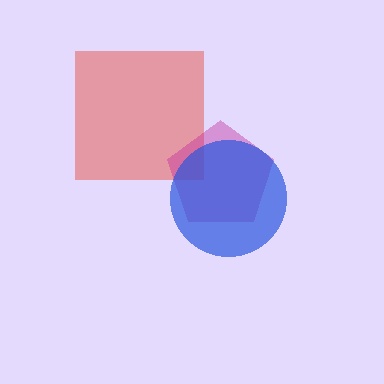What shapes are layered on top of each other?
The layered shapes are: a red square, a magenta pentagon, a blue circle.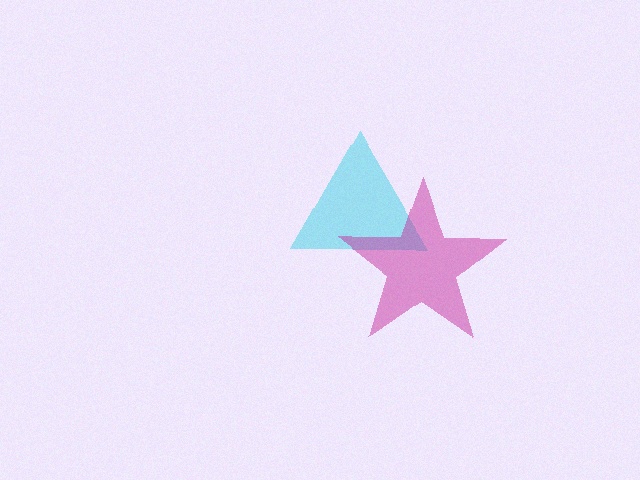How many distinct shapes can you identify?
There are 2 distinct shapes: a cyan triangle, a magenta star.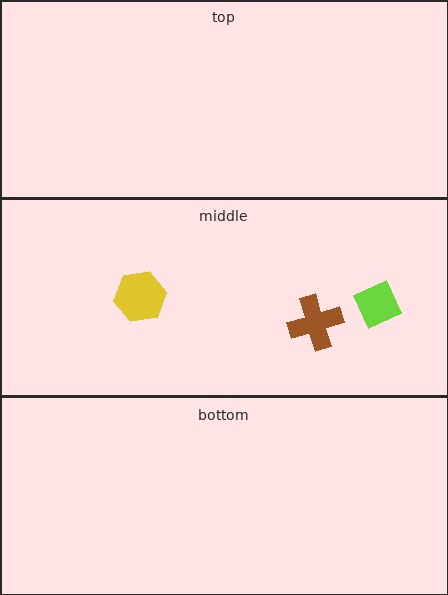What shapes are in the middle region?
The yellow hexagon, the brown cross, the lime diamond.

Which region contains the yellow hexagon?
The middle region.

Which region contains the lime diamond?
The middle region.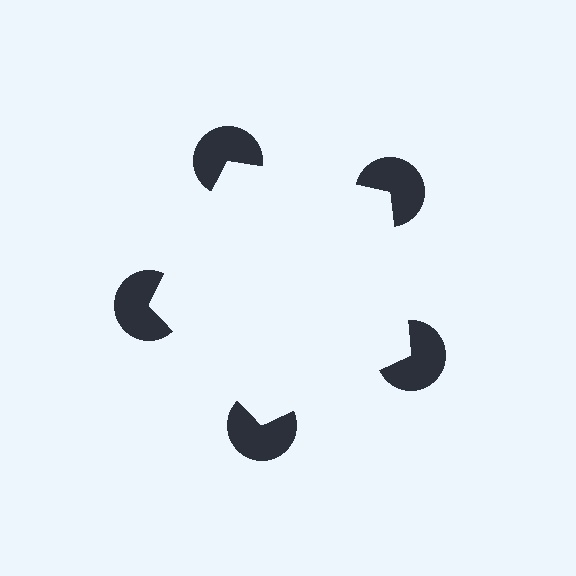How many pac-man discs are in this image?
There are 5 — one at each vertex of the illusory pentagon.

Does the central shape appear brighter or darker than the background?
It typically appears slightly brighter than the background, even though no actual brightness change is drawn.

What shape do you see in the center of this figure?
An illusory pentagon — its edges are inferred from the aligned wedge cuts in the pac-man discs, not physically drawn.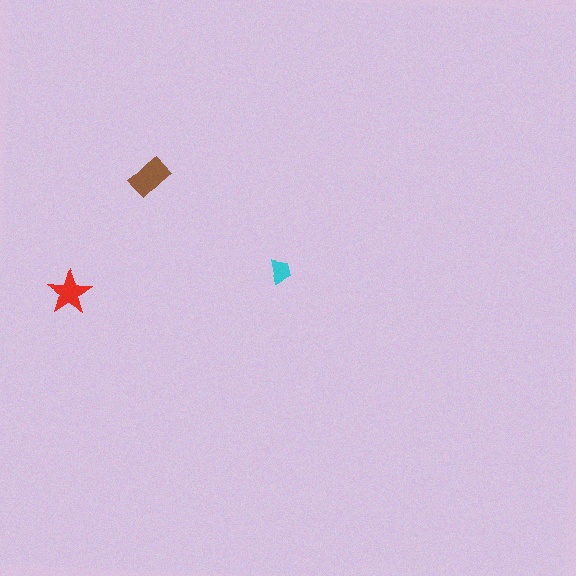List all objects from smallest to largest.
The cyan trapezoid, the red star, the brown rectangle.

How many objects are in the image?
There are 3 objects in the image.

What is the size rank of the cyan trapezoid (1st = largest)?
3rd.